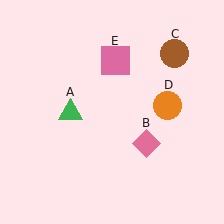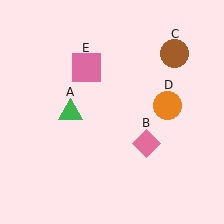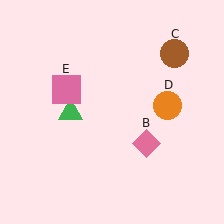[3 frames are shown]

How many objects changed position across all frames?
1 object changed position: pink square (object E).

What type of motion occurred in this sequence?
The pink square (object E) rotated counterclockwise around the center of the scene.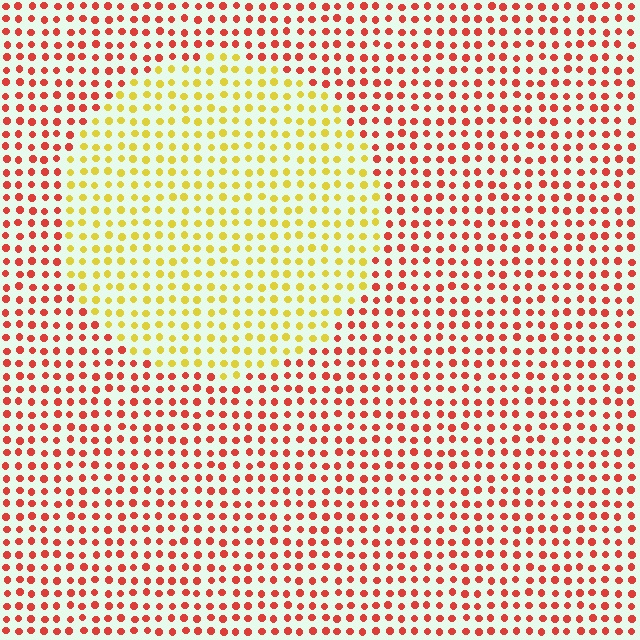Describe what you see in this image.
The image is filled with small red elements in a uniform arrangement. A circle-shaped region is visible where the elements are tinted to a slightly different hue, forming a subtle color boundary.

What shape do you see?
I see a circle.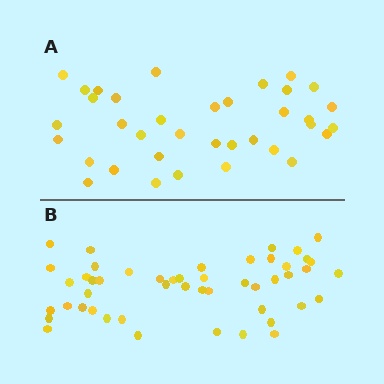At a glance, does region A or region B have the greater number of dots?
Region B (the bottom region) has more dots.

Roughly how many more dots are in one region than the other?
Region B has approximately 15 more dots than region A.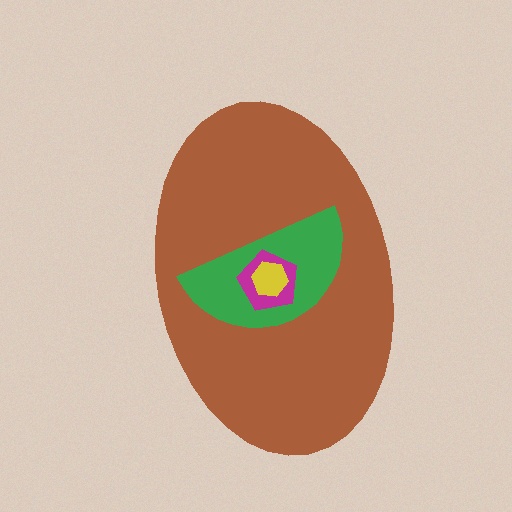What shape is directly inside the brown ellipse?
The green semicircle.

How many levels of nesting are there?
4.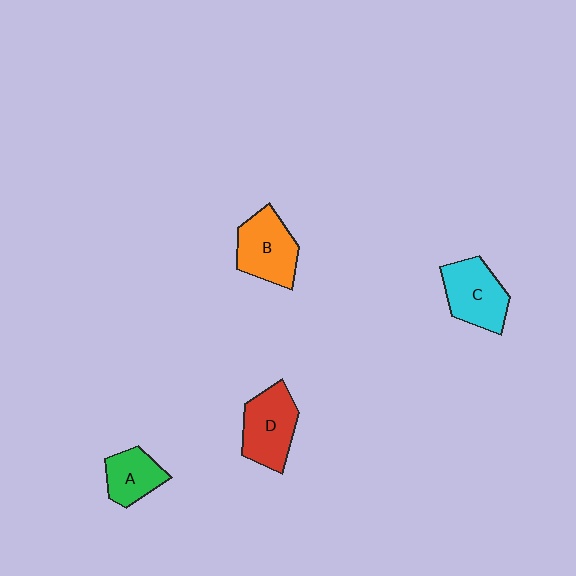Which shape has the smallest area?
Shape A (green).